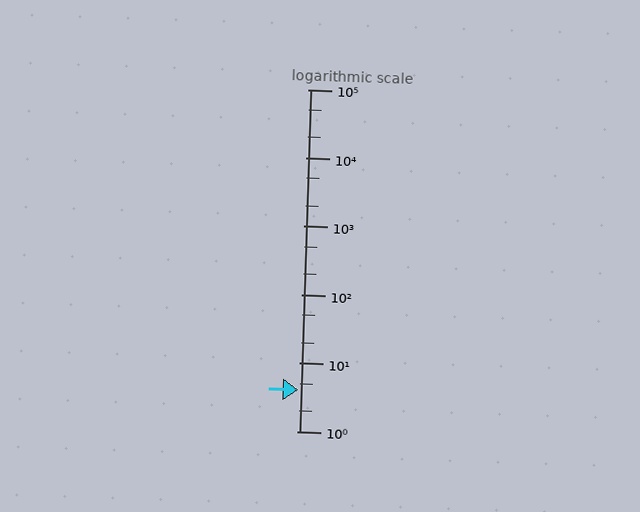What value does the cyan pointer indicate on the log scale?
The pointer indicates approximately 4.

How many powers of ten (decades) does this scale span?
The scale spans 5 decades, from 1 to 100000.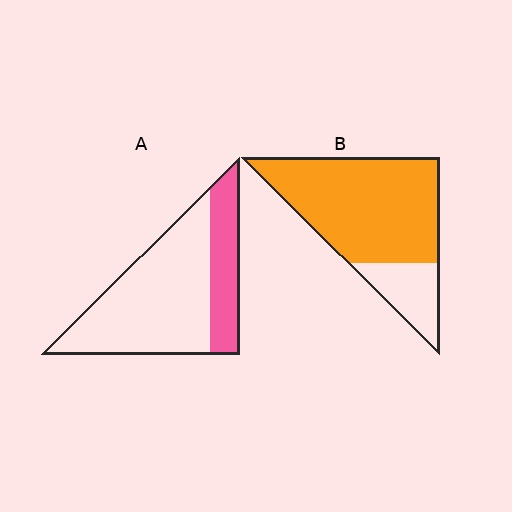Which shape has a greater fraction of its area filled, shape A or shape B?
Shape B.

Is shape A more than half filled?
No.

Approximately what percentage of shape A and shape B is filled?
A is approximately 30% and B is approximately 80%.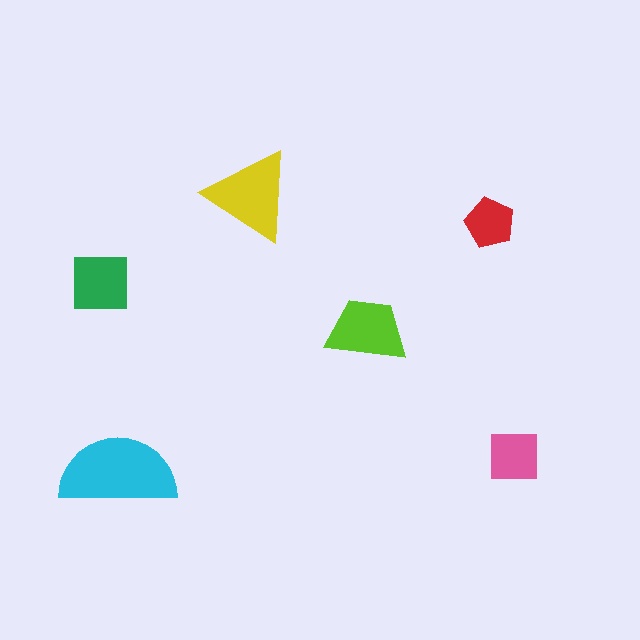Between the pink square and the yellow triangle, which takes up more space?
The yellow triangle.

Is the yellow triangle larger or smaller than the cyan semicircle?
Smaller.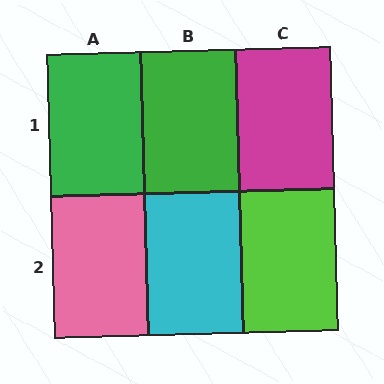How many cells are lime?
1 cell is lime.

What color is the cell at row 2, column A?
Pink.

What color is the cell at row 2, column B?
Cyan.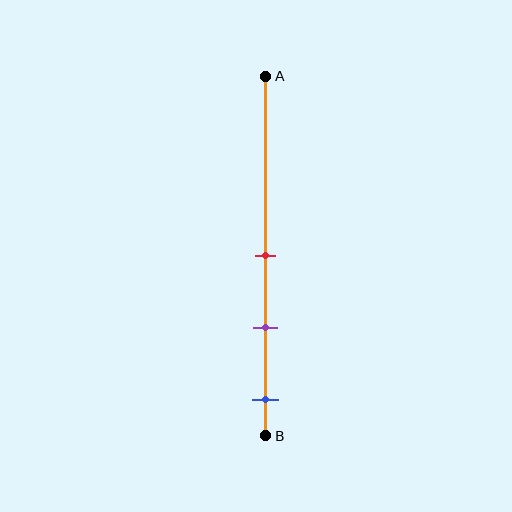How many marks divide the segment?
There are 3 marks dividing the segment.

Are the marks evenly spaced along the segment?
Yes, the marks are approximately evenly spaced.